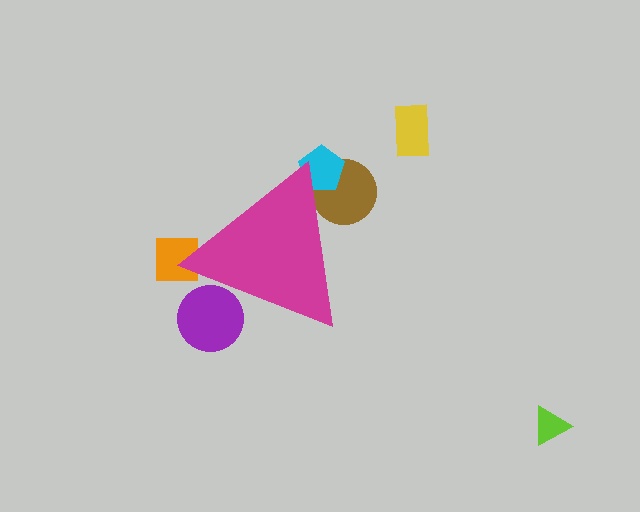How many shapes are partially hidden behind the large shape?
4 shapes are partially hidden.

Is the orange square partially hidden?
Yes, the orange square is partially hidden behind the magenta triangle.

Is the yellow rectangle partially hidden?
No, the yellow rectangle is fully visible.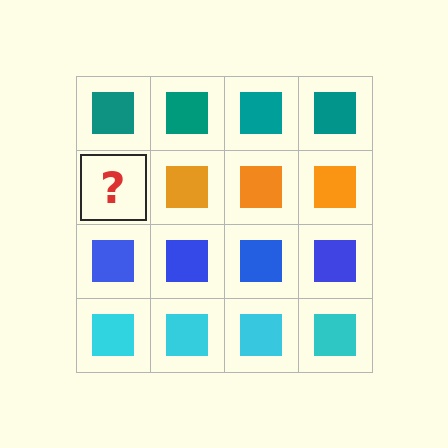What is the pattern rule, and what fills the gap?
The rule is that each row has a consistent color. The gap should be filled with an orange square.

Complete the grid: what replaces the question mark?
The question mark should be replaced with an orange square.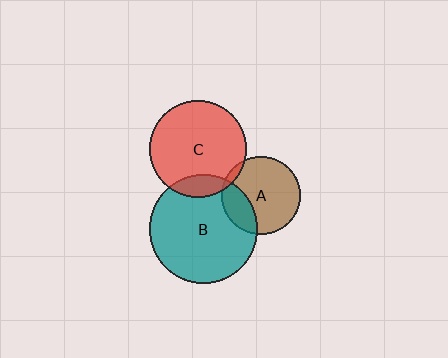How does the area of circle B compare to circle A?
Approximately 1.9 times.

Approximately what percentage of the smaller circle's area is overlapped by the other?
Approximately 5%.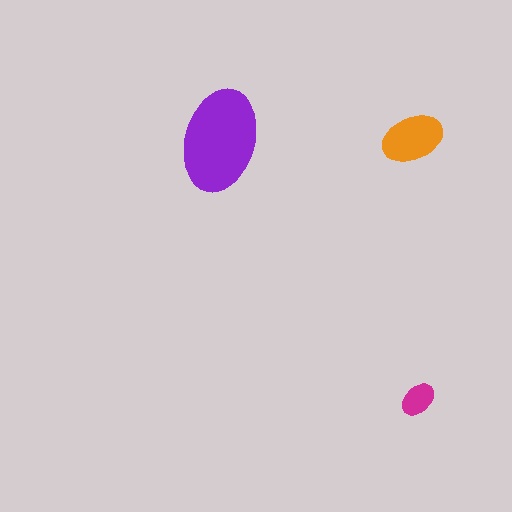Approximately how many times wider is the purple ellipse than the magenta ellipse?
About 3 times wider.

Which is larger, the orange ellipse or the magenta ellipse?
The orange one.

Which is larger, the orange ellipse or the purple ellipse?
The purple one.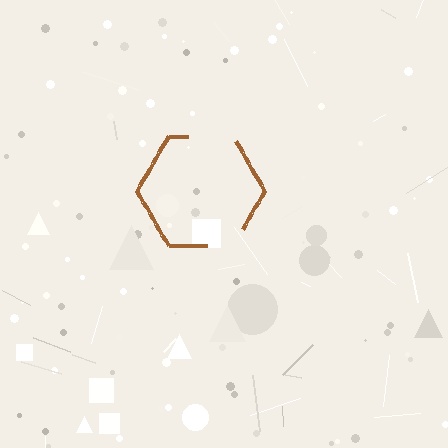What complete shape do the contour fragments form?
The contour fragments form a hexagon.